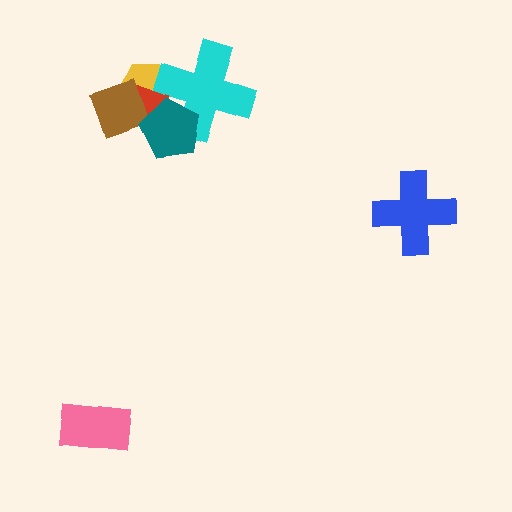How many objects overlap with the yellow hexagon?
4 objects overlap with the yellow hexagon.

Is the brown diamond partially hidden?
Yes, it is partially covered by another shape.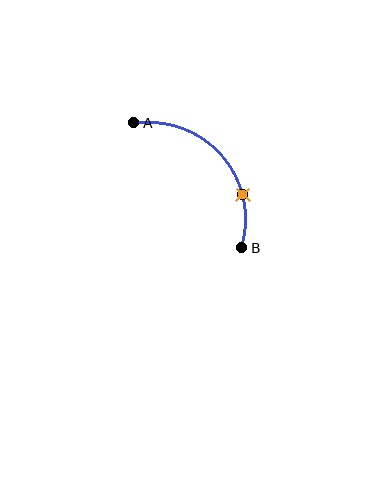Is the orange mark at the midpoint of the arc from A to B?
No. The orange mark lies on the arc but is closer to endpoint B. The arc midpoint would be at the point on the curve equidistant along the arc from both A and B.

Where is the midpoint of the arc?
The arc midpoint is the point on the curve farthest from the straight line joining A and B. It sits above and to the right of that line.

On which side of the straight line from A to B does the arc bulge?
The arc bulges above and to the right of the straight line connecting A and B.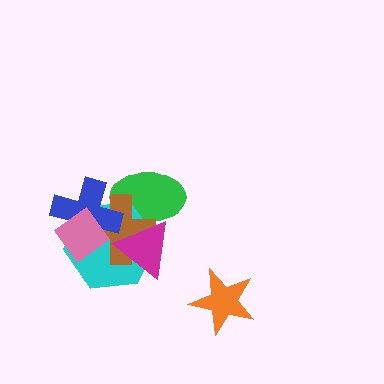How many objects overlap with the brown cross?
5 objects overlap with the brown cross.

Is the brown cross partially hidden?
Yes, it is partially covered by another shape.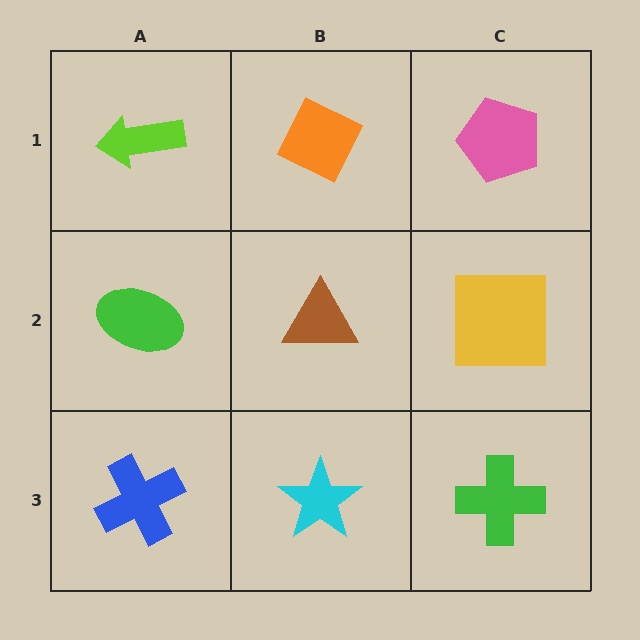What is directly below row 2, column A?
A blue cross.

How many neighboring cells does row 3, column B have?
3.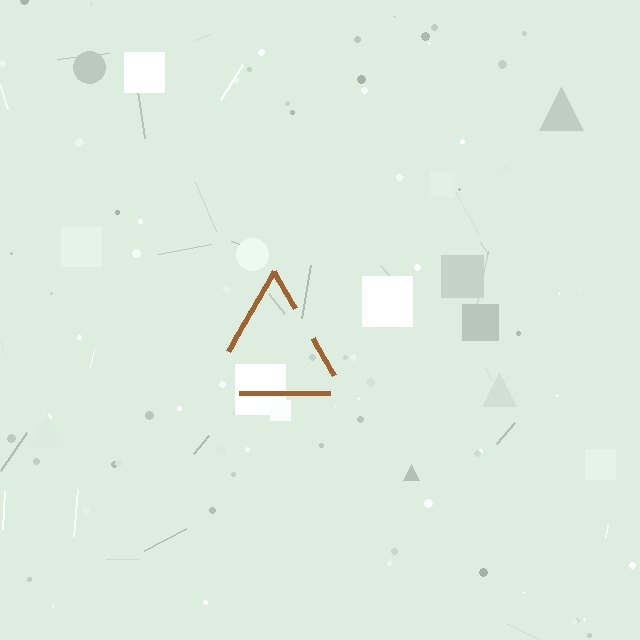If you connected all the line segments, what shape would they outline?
They would outline a triangle.